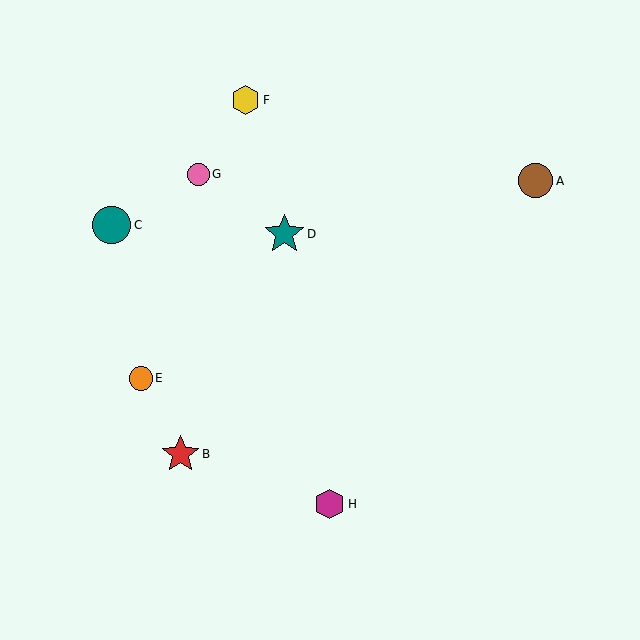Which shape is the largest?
The teal star (labeled D) is the largest.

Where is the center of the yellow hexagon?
The center of the yellow hexagon is at (246, 100).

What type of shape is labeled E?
Shape E is an orange circle.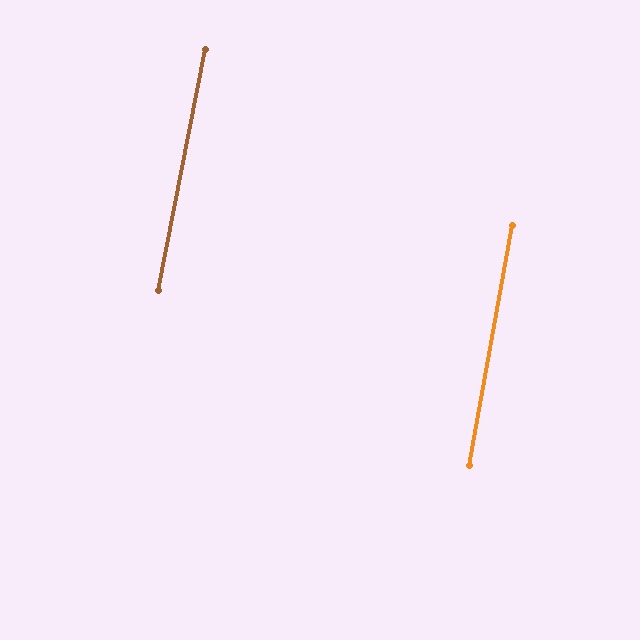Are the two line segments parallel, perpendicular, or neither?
Parallel — their directions differ by only 0.7°.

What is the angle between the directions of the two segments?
Approximately 1 degree.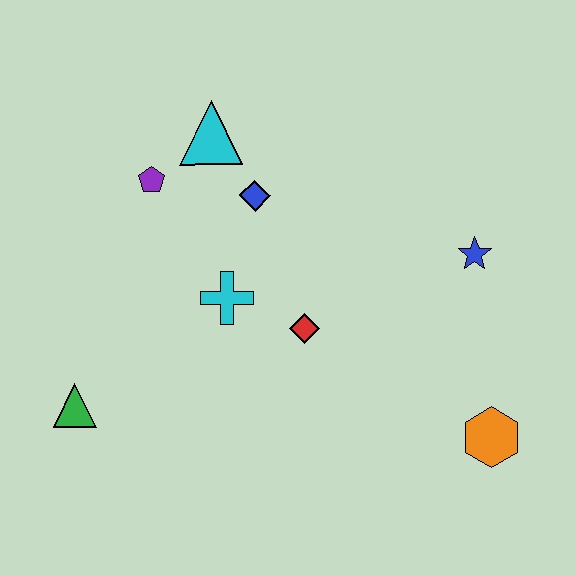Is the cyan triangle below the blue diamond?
No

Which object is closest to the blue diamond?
The cyan triangle is closest to the blue diamond.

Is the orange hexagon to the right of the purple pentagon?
Yes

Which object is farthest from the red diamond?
The green triangle is farthest from the red diamond.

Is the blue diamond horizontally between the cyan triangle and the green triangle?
No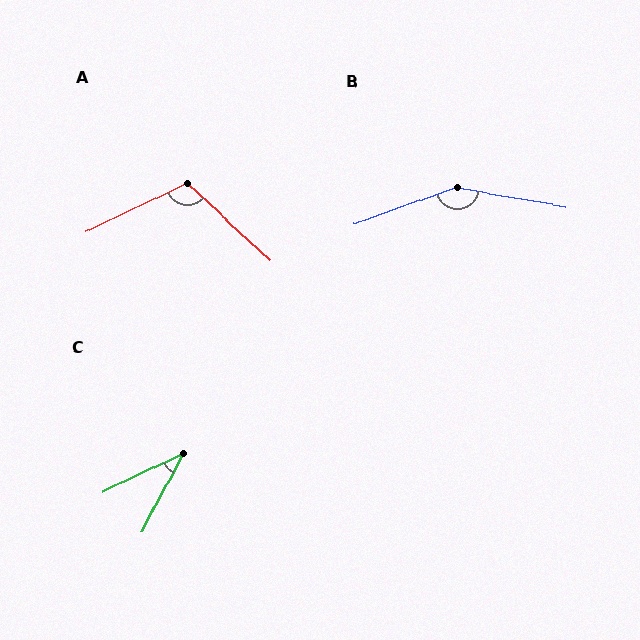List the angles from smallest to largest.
C (37°), A (111°), B (150°).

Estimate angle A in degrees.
Approximately 111 degrees.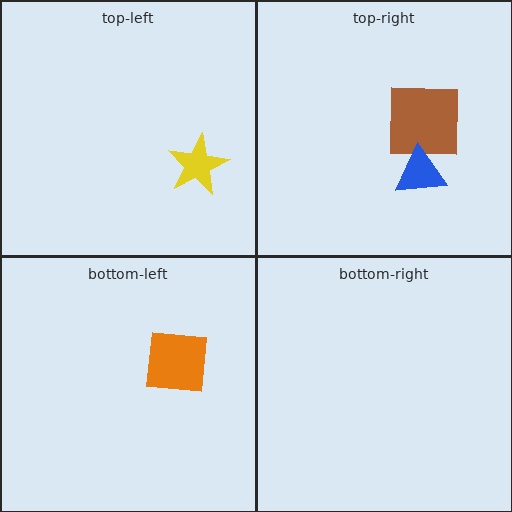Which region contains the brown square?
The top-right region.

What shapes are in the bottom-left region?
The orange square.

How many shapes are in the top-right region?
2.